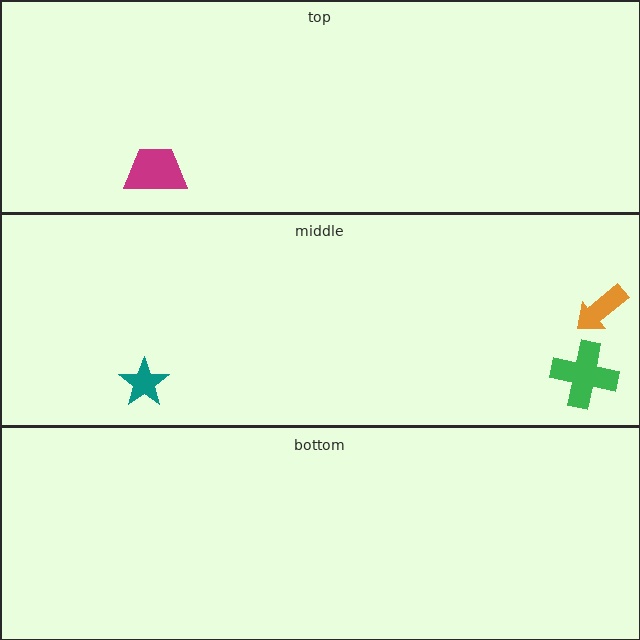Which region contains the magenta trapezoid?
The top region.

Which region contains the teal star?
The middle region.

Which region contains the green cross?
The middle region.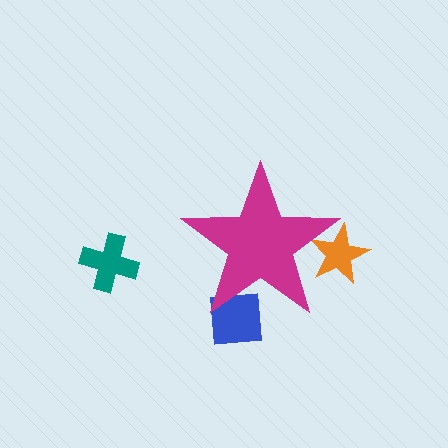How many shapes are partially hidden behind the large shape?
2 shapes are partially hidden.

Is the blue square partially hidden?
Yes, the blue square is partially hidden behind the magenta star.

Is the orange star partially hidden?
Yes, the orange star is partially hidden behind the magenta star.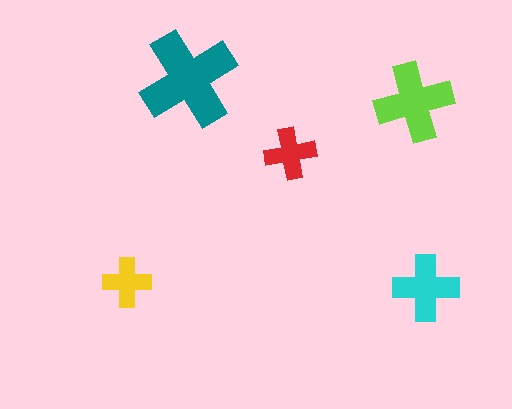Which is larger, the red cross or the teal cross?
The teal one.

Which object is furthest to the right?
The cyan cross is rightmost.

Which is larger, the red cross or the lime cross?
The lime one.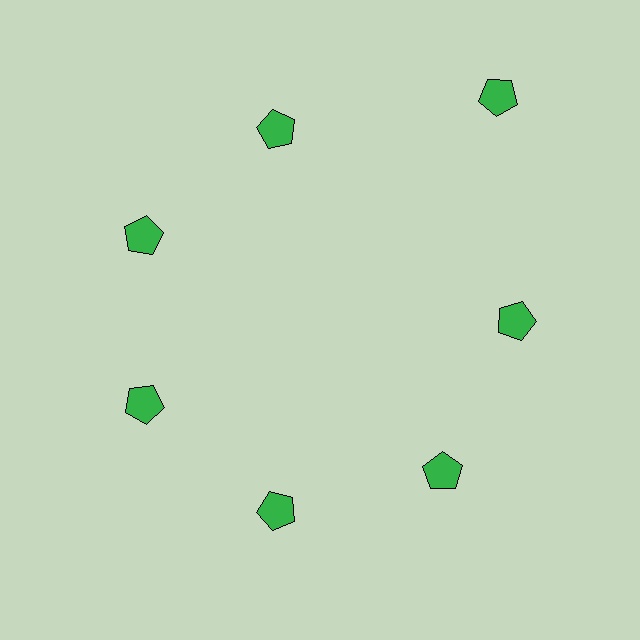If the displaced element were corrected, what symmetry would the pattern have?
It would have 7-fold rotational symmetry — the pattern would map onto itself every 51 degrees.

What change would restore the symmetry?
The symmetry would be restored by moving it inward, back onto the ring so that all 7 pentagons sit at equal angles and equal distance from the center.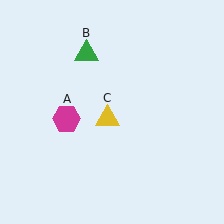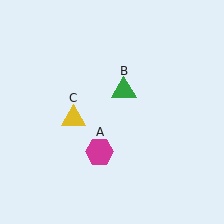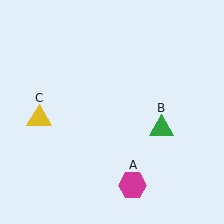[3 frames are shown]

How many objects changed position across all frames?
3 objects changed position: magenta hexagon (object A), green triangle (object B), yellow triangle (object C).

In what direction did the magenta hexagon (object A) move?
The magenta hexagon (object A) moved down and to the right.